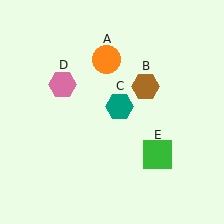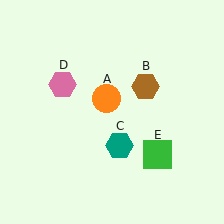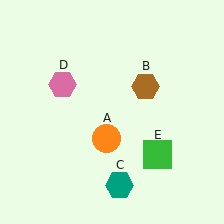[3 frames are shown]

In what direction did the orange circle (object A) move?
The orange circle (object A) moved down.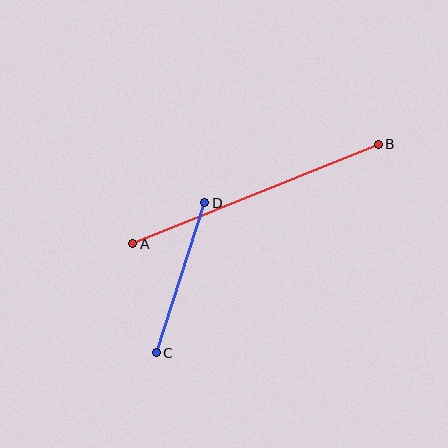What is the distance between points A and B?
The distance is approximately 265 pixels.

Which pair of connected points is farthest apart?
Points A and B are farthest apart.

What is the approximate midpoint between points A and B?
The midpoint is at approximately (256, 194) pixels.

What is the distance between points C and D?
The distance is approximately 158 pixels.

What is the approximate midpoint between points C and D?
The midpoint is at approximately (181, 278) pixels.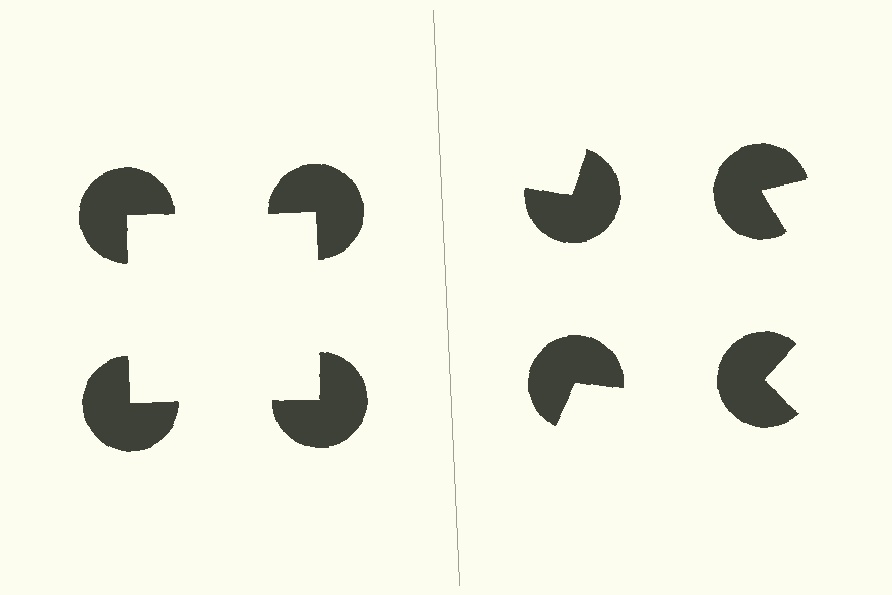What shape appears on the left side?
An illusory square.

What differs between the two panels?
The pac-man discs are positioned identically on both sides; only the wedge orientations differ. On the left they align to a square; on the right they are misaligned.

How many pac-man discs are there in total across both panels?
8 — 4 on each side.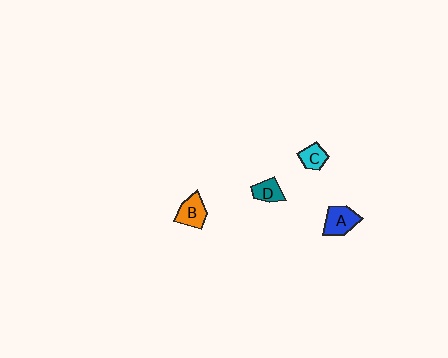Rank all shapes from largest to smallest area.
From largest to smallest: A (blue), B (orange), D (teal), C (cyan).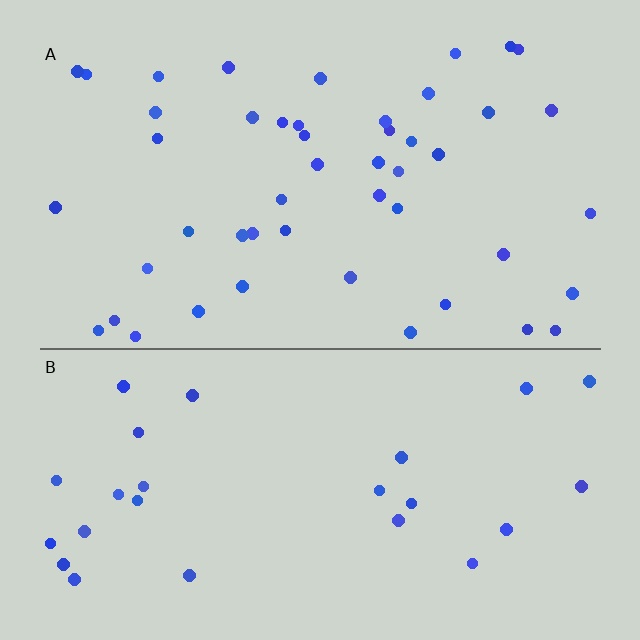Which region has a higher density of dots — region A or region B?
A (the top).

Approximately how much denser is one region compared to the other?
Approximately 1.8× — region A over region B.